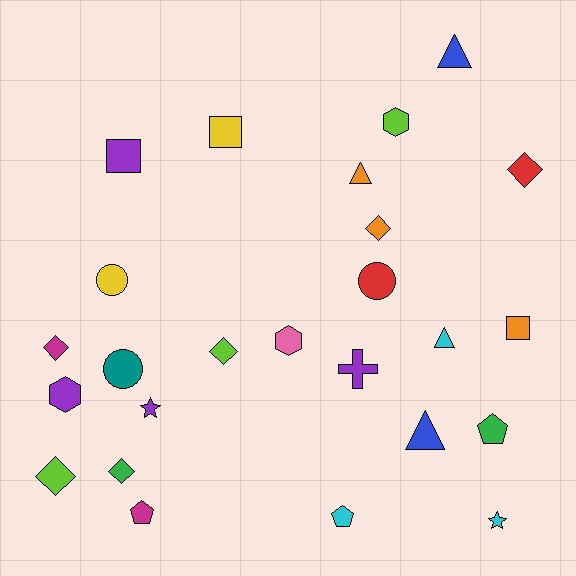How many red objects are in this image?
There are 2 red objects.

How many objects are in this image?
There are 25 objects.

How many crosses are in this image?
There is 1 cross.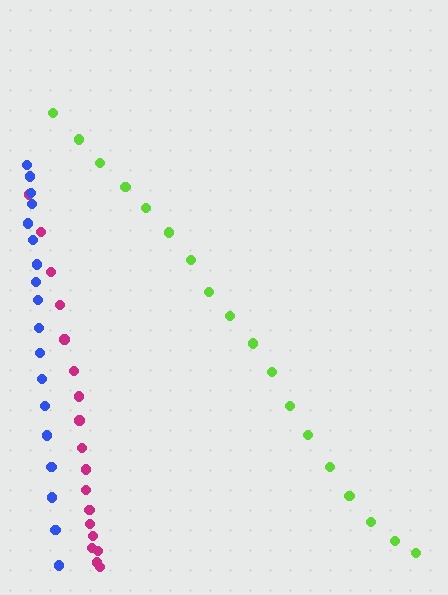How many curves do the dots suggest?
There are 3 distinct paths.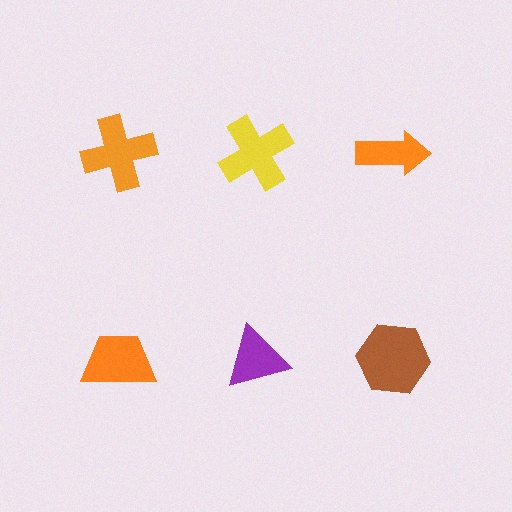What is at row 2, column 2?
A purple triangle.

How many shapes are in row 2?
3 shapes.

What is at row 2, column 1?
An orange trapezoid.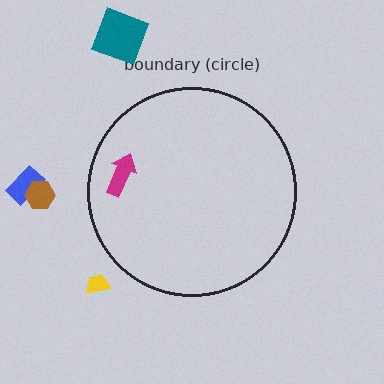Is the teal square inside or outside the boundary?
Outside.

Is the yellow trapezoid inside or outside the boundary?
Outside.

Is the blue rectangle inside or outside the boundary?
Outside.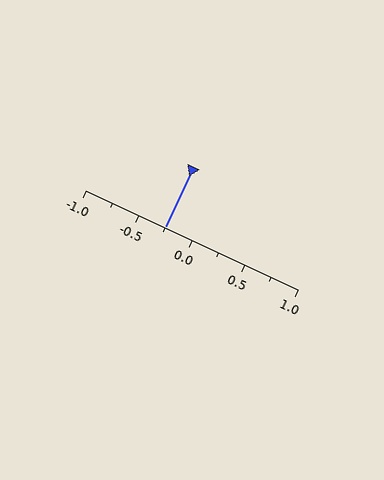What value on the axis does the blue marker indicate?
The marker indicates approximately -0.25.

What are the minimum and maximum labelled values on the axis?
The axis runs from -1.0 to 1.0.